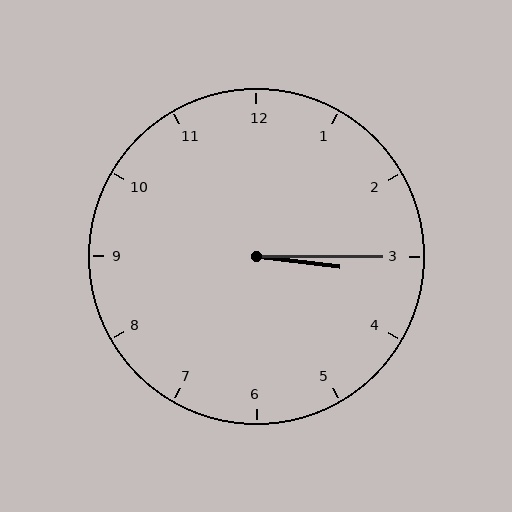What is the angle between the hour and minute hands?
Approximately 8 degrees.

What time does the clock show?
3:15.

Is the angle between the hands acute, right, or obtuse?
It is acute.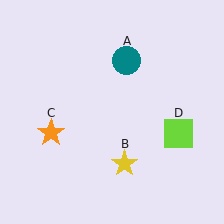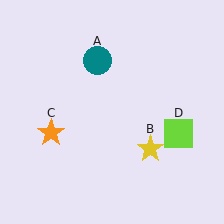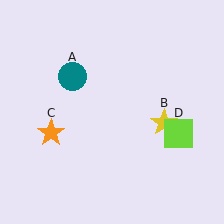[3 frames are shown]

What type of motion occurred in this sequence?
The teal circle (object A), yellow star (object B) rotated counterclockwise around the center of the scene.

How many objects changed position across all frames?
2 objects changed position: teal circle (object A), yellow star (object B).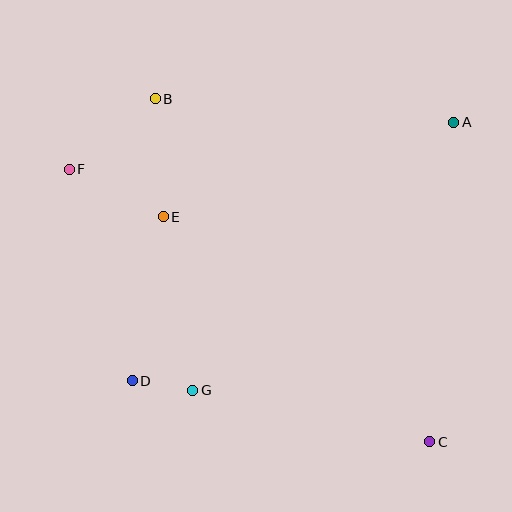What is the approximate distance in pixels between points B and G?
The distance between B and G is approximately 294 pixels.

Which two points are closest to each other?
Points D and G are closest to each other.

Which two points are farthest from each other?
Points C and F are farthest from each other.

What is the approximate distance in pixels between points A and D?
The distance between A and D is approximately 413 pixels.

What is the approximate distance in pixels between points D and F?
The distance between D and F is approximately 221 pixels.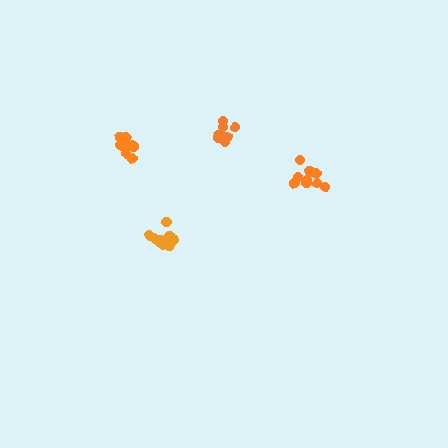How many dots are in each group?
Group 1: 8 dots, Group 2: 9 dots, Group 3: 10 dots, Group 4: 11 dots (38 total).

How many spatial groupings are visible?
There are 4 spatial groupings.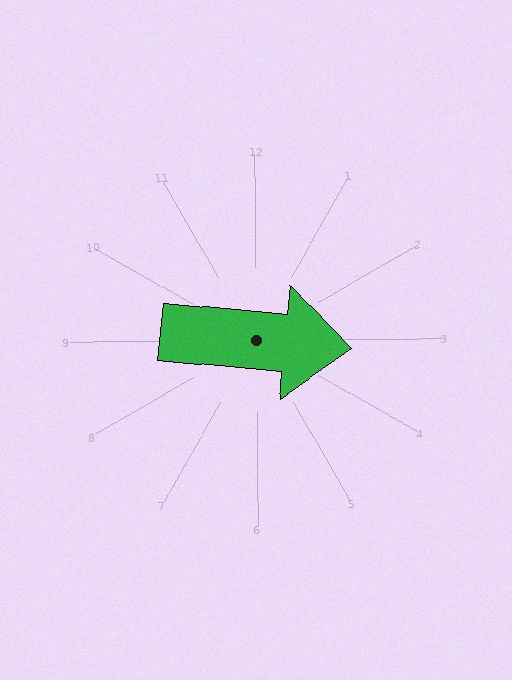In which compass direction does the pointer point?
East.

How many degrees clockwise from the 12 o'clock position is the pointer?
Approximately 95 degrees.